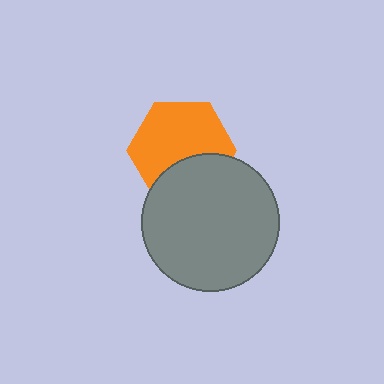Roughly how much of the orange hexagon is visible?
Most of it is visible (roughly 68%).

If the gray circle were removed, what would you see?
You would see the complete orange hexagon.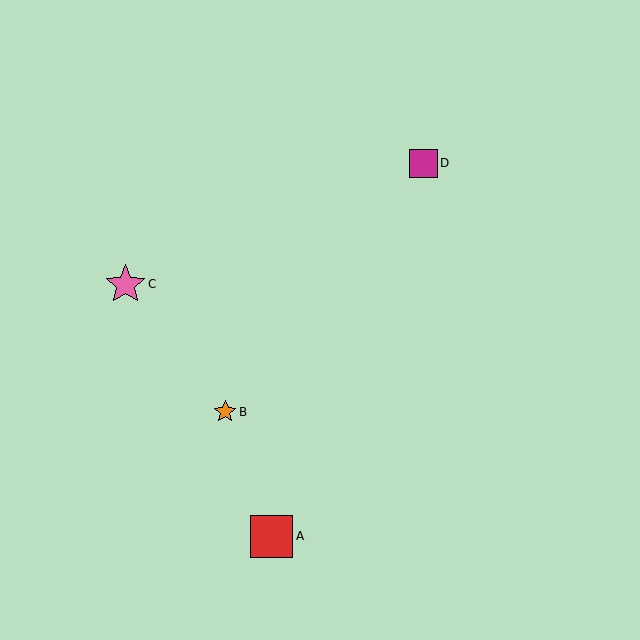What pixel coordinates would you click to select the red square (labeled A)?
Click at (272, 536) to select the red square A.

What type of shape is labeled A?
Shape A is a red square.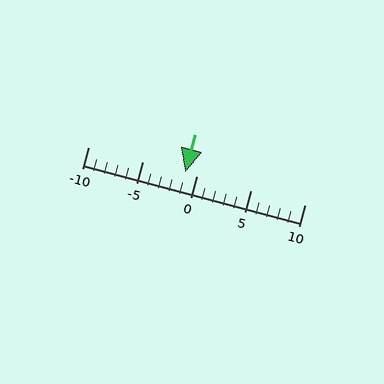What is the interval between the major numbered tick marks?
The major tick marks are spaced 5 units apart.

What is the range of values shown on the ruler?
The ruler shows values from -10 to 10.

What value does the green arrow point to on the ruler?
The green arrow points to approximately -1.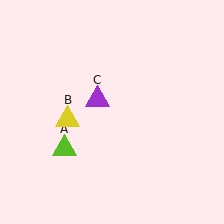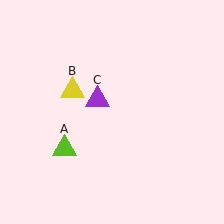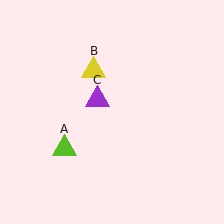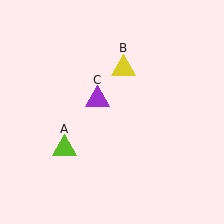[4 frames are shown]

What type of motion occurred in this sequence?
The yellow triangle (object B) rotated clockwise around the center of the scene.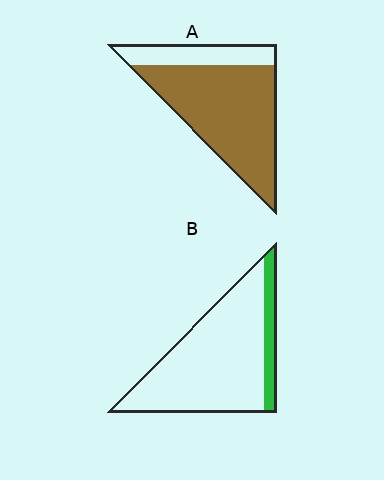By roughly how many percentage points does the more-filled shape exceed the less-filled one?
By roughly 60 percentage points (A over B).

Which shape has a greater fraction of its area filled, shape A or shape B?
Shape A.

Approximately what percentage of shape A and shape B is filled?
A is approximately 75% and B is approximately 15%.